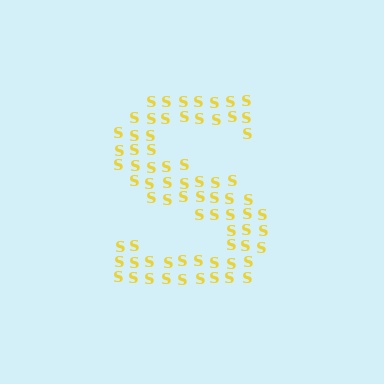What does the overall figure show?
The overall figure shows the letter S.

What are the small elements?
The small elements are letter S's.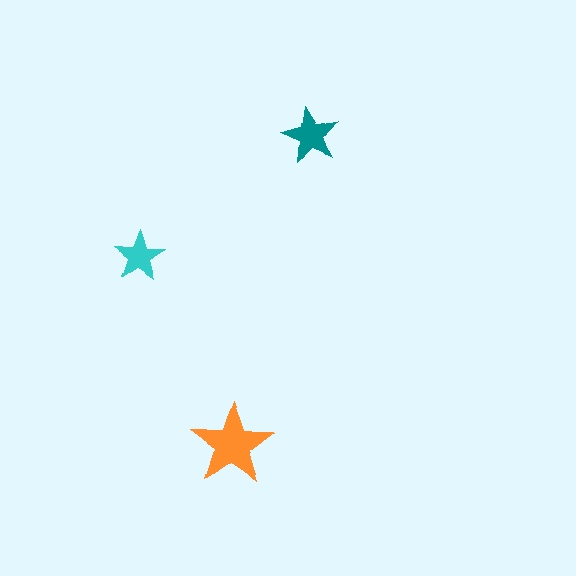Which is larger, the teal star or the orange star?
The orange one.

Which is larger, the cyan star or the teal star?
The teal one.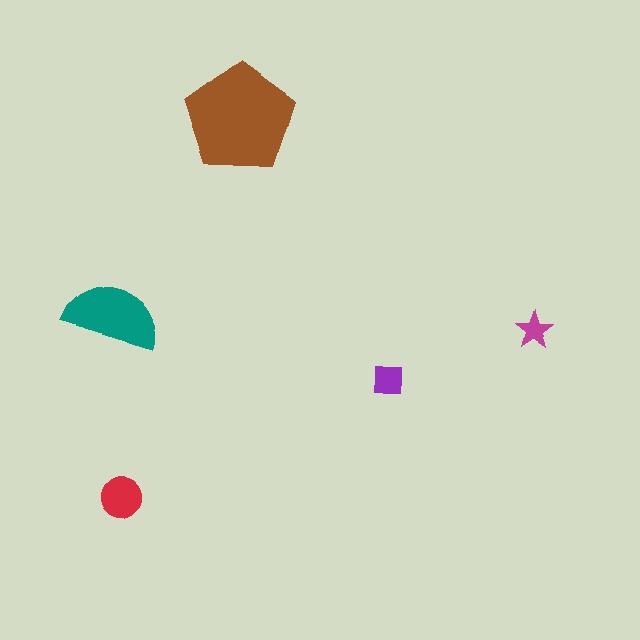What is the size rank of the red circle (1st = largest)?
3rd.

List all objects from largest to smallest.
The brown pentagon, the teal semicircle, the red circle, the purple square, the magenta star.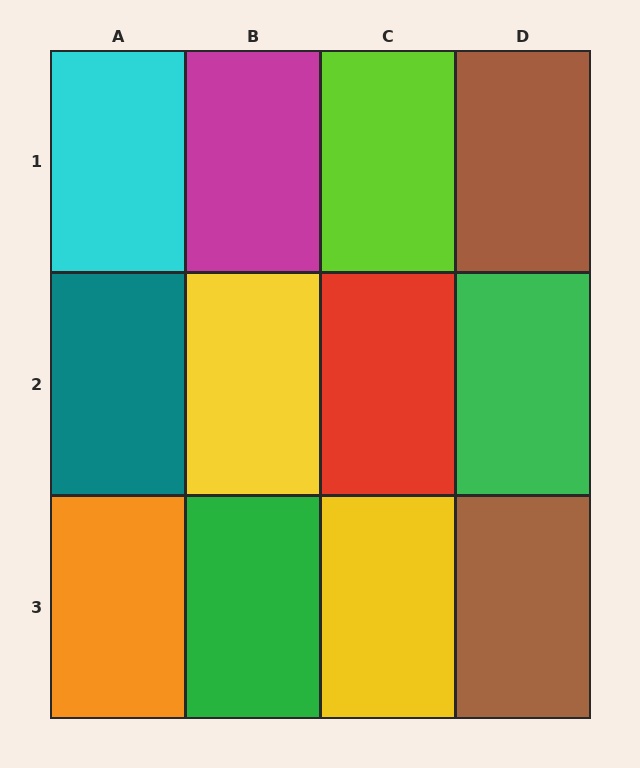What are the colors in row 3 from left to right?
Orange, green, yellow, brown.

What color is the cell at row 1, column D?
Brown.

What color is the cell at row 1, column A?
Cyan.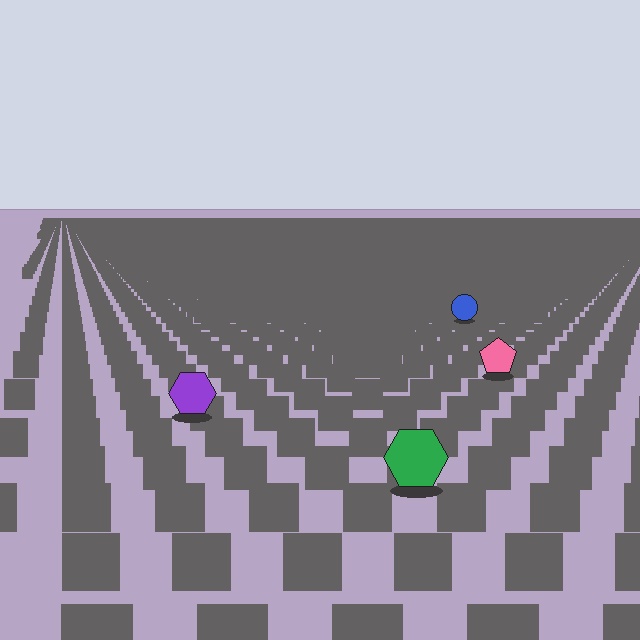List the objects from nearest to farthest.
From nearest to farthest: the green hexagon, the purple hexagon, the pink pentagon, the blue circle.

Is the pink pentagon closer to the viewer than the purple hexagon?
No. The purple hexagon is closer — you can tell from the texture gradient: the ground texture is coarser near it.